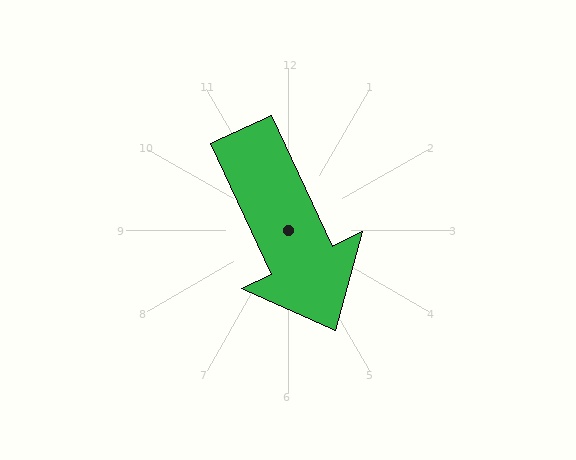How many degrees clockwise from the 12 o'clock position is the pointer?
Approximately 155 degrees.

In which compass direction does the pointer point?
Southeast.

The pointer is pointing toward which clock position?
Roughly 5 o'clock.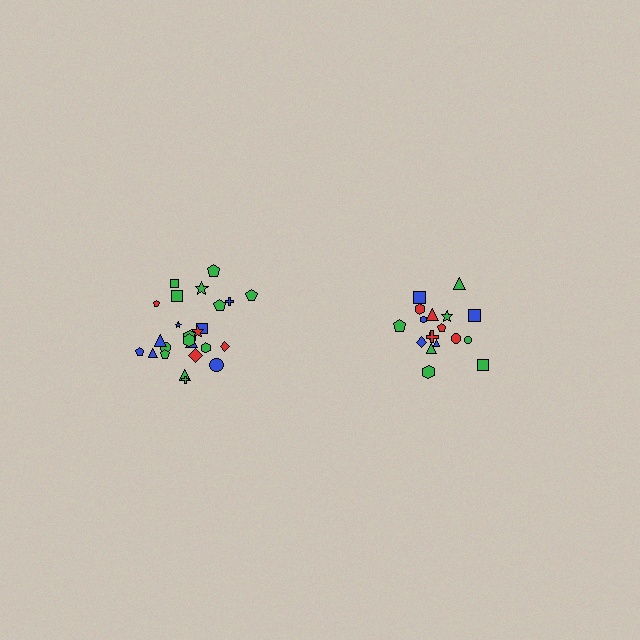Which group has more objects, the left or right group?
The left group.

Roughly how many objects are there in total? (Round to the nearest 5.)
Roughly 45 objects in total.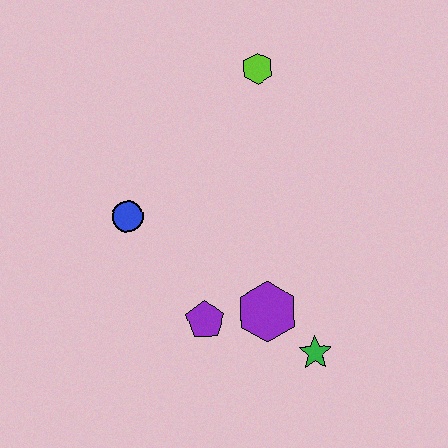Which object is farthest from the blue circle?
The green star is farthest from the blue circle.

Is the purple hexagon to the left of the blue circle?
No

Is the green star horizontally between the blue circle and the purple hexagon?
No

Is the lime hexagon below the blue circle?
No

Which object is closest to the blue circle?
The purple pentagon is closest to the blue circle.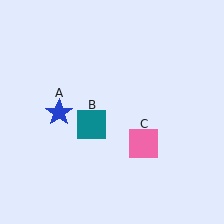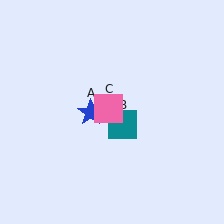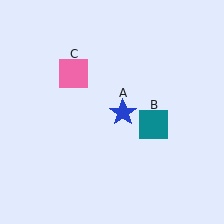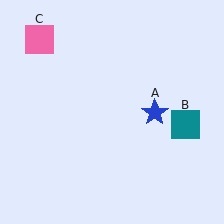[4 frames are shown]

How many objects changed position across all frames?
3 objects changed position: blue star (object A), teal square (object B), pink square (object C).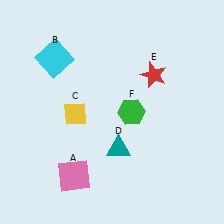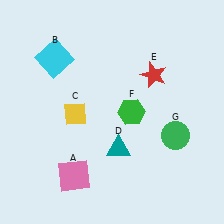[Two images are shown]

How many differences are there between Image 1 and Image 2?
There is 1 difference between the two images.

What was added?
A green circle (G) was added in Image 2.